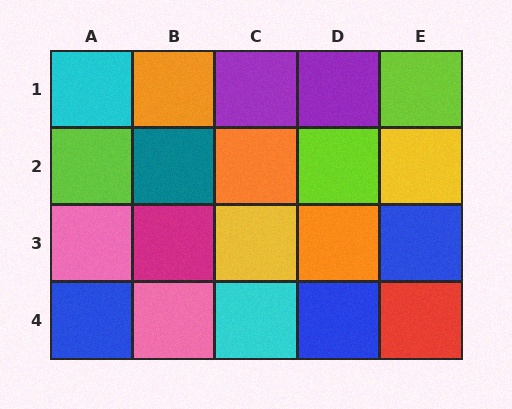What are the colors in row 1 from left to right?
Cyan, orange, purple, purple, lime.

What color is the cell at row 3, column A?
Pink.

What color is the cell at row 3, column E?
Blue.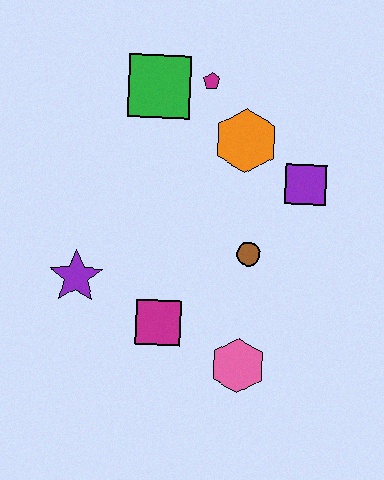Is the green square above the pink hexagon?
Yes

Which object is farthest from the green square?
The pink hexagon is farthest from the green square.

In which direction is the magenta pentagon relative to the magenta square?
The magenta pentagon is above the magenta square.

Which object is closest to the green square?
The magenta pentagon is closest to the green square.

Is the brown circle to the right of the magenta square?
Yes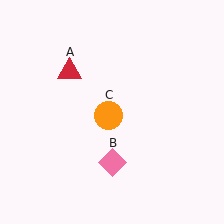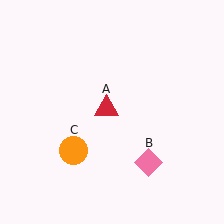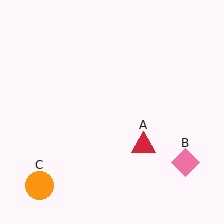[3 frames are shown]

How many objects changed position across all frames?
3 objects changed position: red triangle (object A), pink diamond (object B), orange circle (object C).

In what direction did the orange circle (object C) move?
The orange circle (object C) moved down and to the left.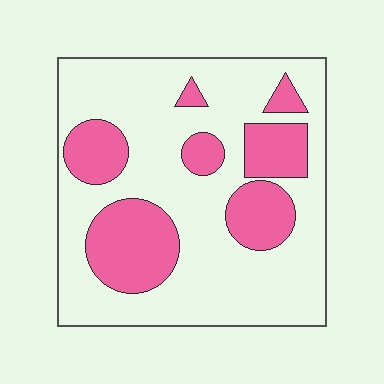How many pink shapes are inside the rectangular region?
7.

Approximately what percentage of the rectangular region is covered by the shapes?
Approximately 30%.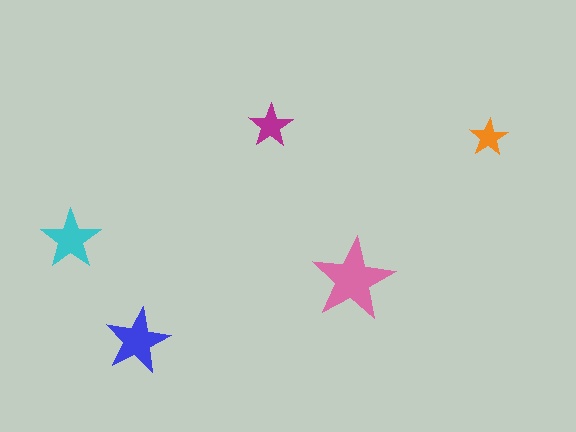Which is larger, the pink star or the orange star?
The pink one.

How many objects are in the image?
There are 5 objects in the image.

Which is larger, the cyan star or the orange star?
The cyan one.